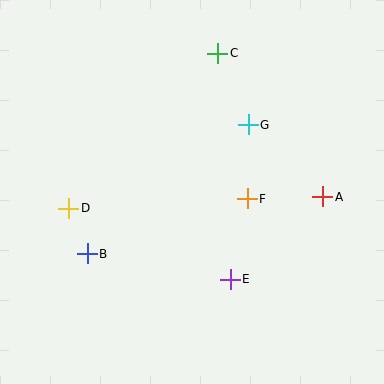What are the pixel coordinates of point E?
Point E is at (230, 279).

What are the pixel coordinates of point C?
Point C is at (218, 53).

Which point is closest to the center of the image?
Point F at (247, 199) is closest to the center.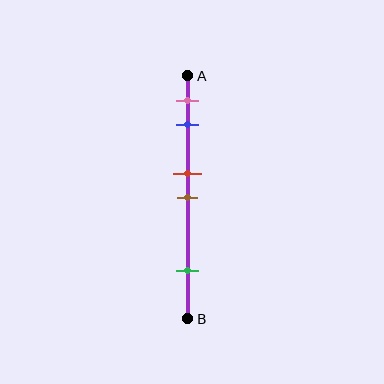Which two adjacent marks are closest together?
The red and brown marks are the closest adjacent pair.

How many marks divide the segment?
There are 5 marks dividing the segment.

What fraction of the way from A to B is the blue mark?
The blue mark is approximately 20% (0.2) of the way from A to B.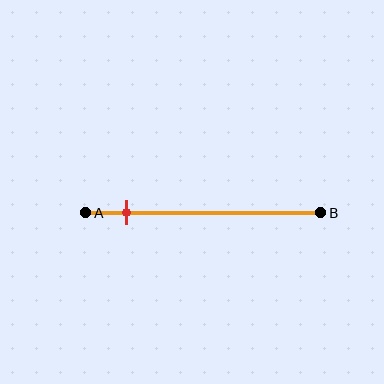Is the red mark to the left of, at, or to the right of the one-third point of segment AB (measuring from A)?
The red mark is to the left of the one-third point of segment AB.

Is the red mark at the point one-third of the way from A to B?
No, the mark is at about 15% from A, not at the 33% one-third point.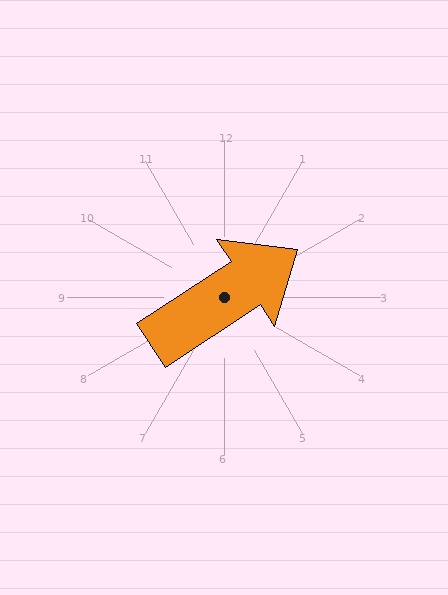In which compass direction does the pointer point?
Northeast.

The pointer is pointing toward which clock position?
Roughly 2 o'clock.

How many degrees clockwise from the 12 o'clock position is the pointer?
Approximately 57 degrees.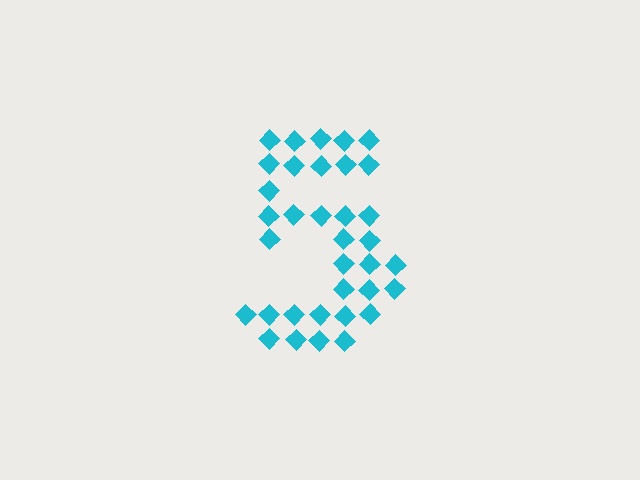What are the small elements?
The small elements are diamonds.